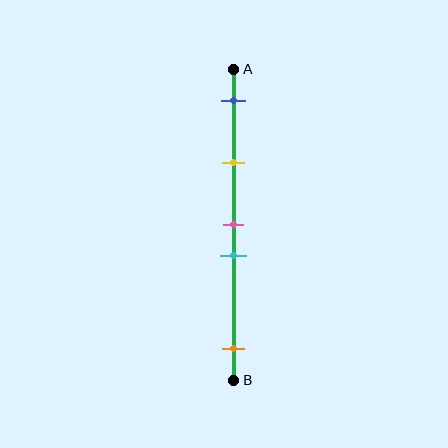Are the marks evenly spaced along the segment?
No, the marks are not evenly spaced.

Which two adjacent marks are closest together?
The pink and cyan marks are the closest adjacent pair.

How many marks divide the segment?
There are 5 marks dividing the segment.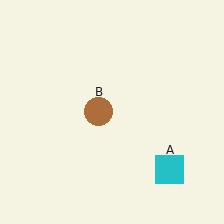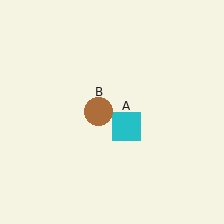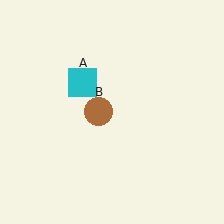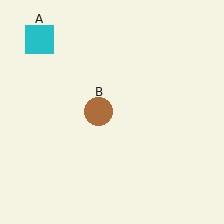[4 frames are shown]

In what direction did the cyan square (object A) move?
The cyan square (object A) moved up and to the left.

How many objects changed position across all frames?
1 object changed position: cyan square (object A).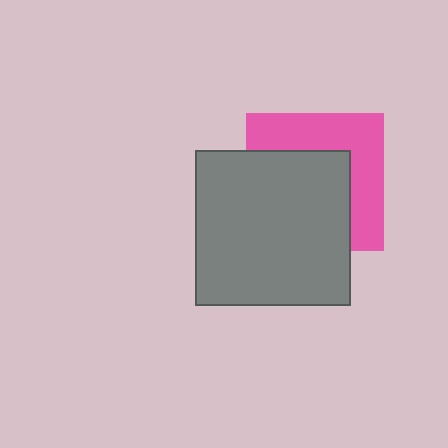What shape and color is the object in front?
The object in front is a gray square.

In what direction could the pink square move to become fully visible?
The pink square could move toward the upper-right. That would shift it out from behind the gray square entirely.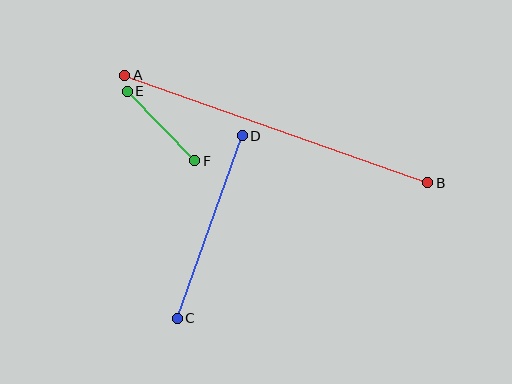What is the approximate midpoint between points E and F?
The midpoint is at approximately (161, 126) pixels.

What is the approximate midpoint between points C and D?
The midpoint is at approximately (210, 227) pixels.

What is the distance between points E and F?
The distance is approximately 97 pixels.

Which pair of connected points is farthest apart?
Points A and B are farthest apart.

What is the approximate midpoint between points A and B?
The midpoint is at approximately (276, 129) pixels.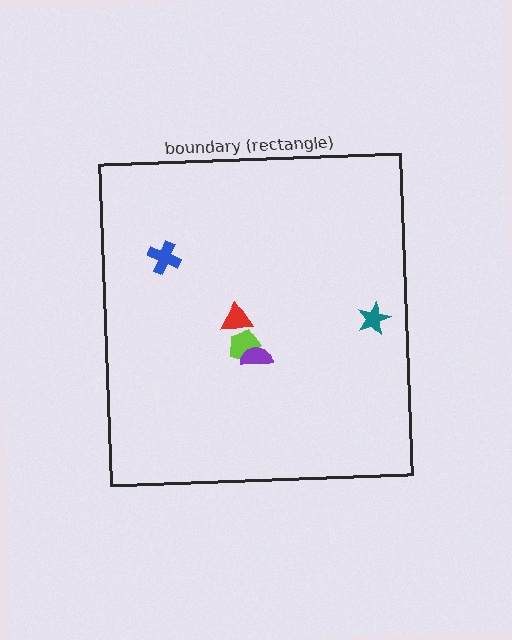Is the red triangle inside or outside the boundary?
Inside.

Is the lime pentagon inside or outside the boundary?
Inside.